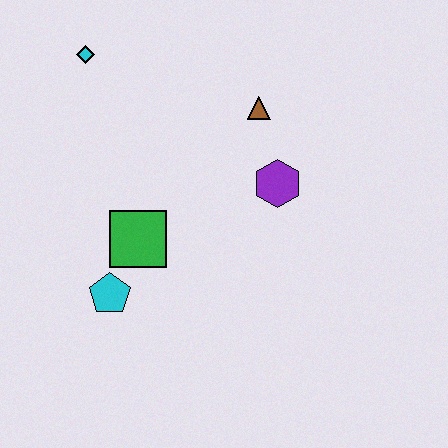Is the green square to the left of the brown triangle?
Yes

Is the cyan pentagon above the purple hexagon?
No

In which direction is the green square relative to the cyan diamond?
The green square is below the cyan diamond.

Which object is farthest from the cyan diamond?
The cyan pentagon is farthest from the cyan diamond.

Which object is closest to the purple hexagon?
The brown triangle is closest to the purple hexagon.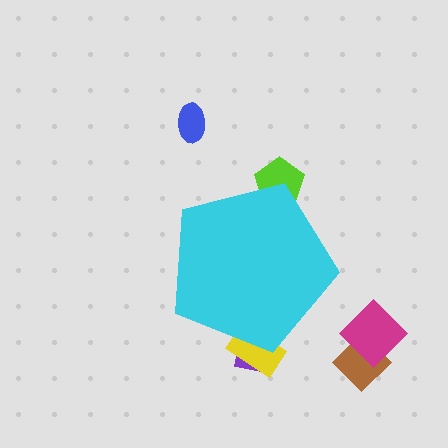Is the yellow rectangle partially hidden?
Yes, the yellow rectangle is partially hidden behind the cyan pentagon.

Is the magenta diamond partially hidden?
No, the magenta diamond is fully visible.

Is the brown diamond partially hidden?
No, the brown diamond is fully visible.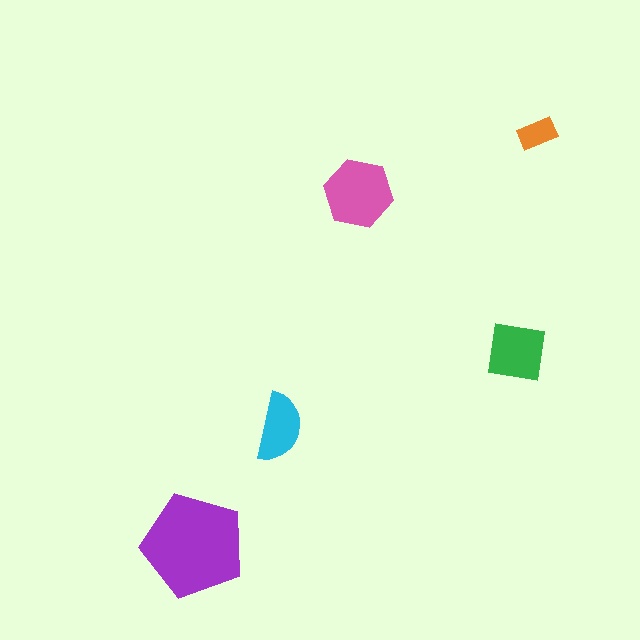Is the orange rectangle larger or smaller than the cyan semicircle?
Smaller.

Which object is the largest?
The purple pentagon.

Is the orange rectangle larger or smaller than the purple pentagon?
Smaller.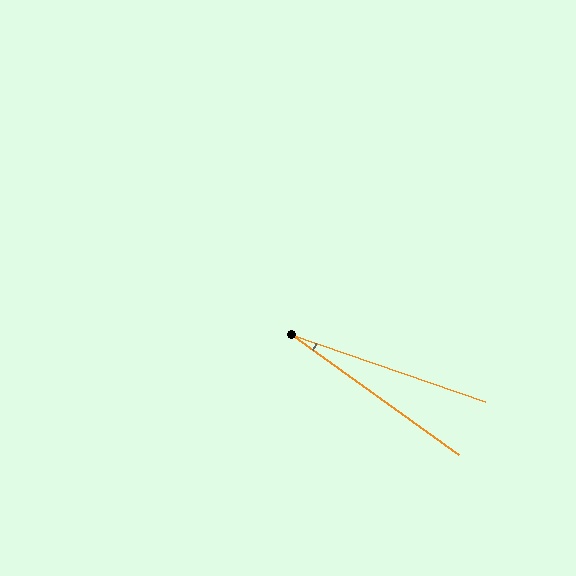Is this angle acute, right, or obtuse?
It is acute.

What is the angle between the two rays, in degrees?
Approximately 17 degrees.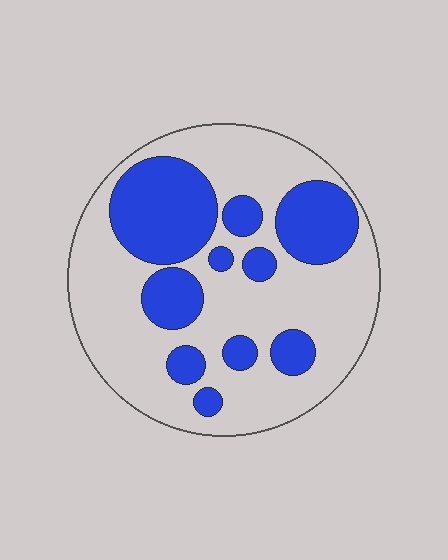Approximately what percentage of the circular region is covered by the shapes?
Approximately 35%.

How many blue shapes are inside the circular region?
10.